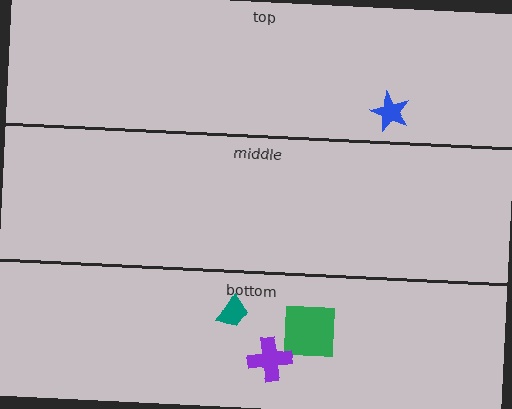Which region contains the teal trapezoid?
The bottom region.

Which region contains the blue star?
The top region.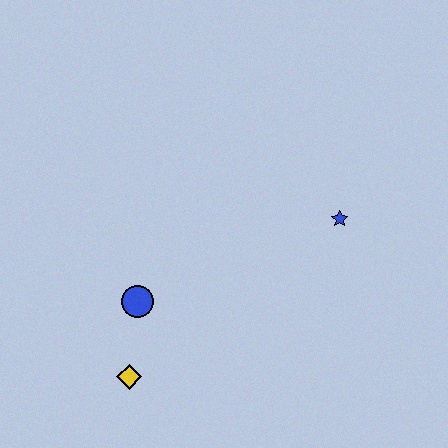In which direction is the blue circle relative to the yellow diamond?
The blue circle is above the yellow diamond.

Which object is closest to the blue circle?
The yellow diamond is closest to the blue circle.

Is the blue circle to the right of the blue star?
No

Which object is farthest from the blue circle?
The blue star is farthest from the blue circle.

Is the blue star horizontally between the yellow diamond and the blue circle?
No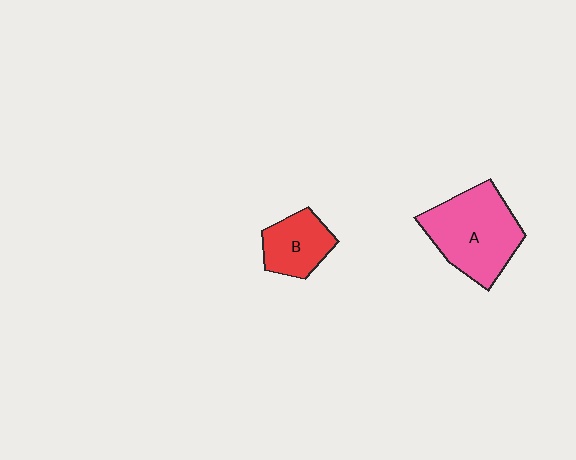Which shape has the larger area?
Shape A (pink).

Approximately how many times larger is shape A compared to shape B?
Approximately 1.9 times.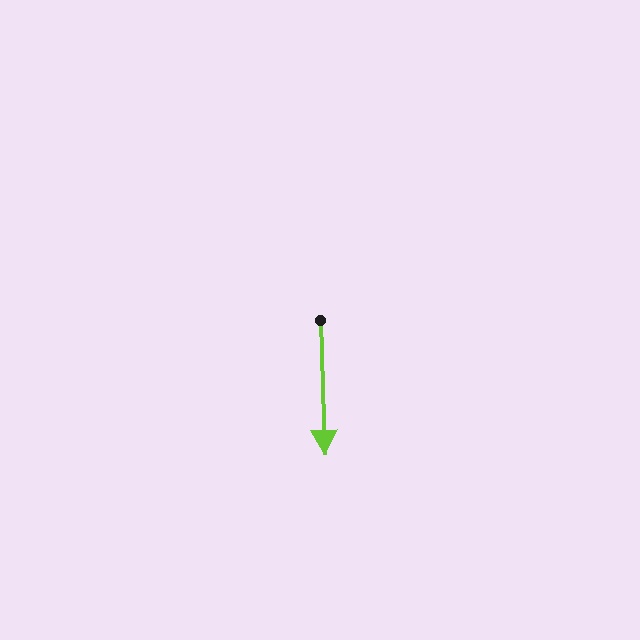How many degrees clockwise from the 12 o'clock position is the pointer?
Approximately 178 degrees.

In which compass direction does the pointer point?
South.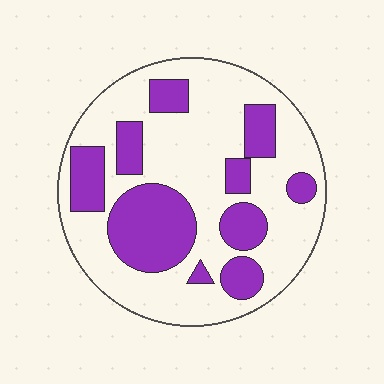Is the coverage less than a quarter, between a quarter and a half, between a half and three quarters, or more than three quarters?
Between a quarter and a half.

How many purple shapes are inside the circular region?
10.